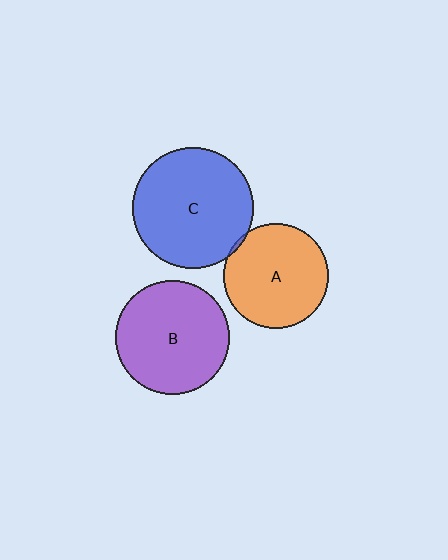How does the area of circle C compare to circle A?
Approximately 1.3 times.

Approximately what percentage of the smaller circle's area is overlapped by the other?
Approximately 5%.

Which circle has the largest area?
Circle C (blue).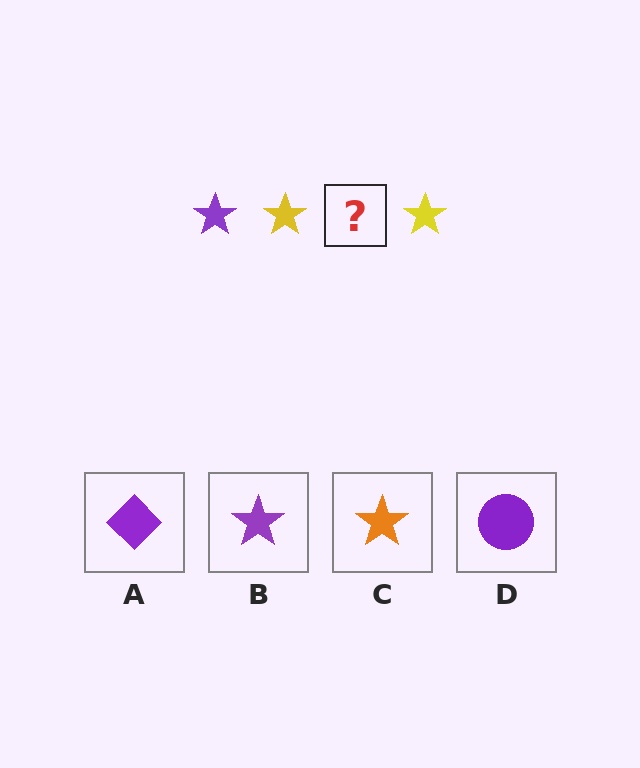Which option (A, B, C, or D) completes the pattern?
B.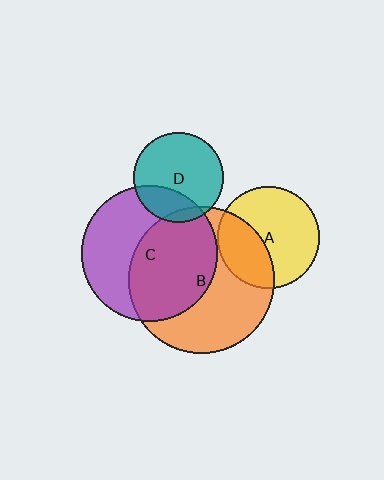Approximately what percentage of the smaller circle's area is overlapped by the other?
Approximately 25%.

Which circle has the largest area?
Circle B (orange).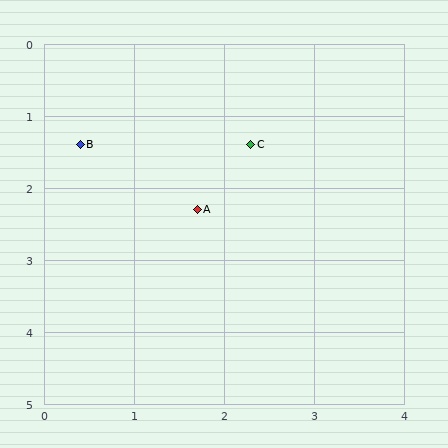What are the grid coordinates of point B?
Point B is at approximately (0.4, 1.4).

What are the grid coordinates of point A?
Point A is at approximately (1.7, 2.3).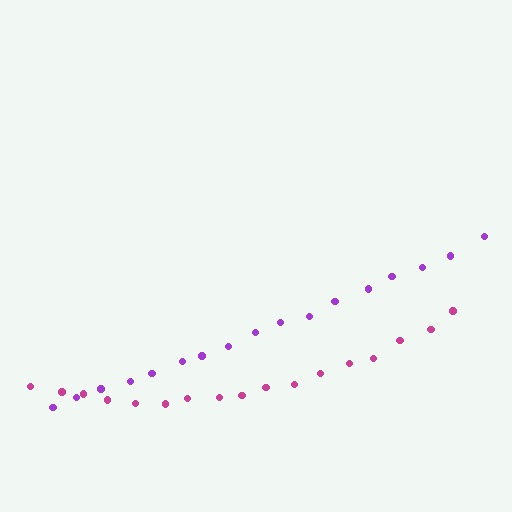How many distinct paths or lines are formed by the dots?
There are 2 distinct paths.